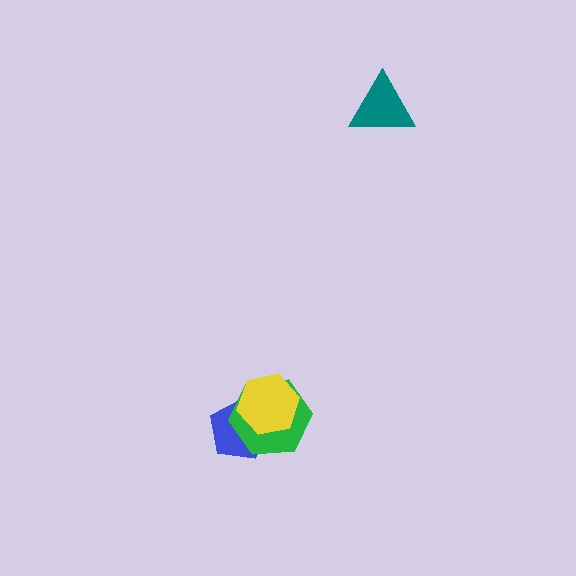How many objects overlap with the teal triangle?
0 objects overlap with the teal triangle.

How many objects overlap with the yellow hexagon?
2 objects overlap with the yellow hexagon.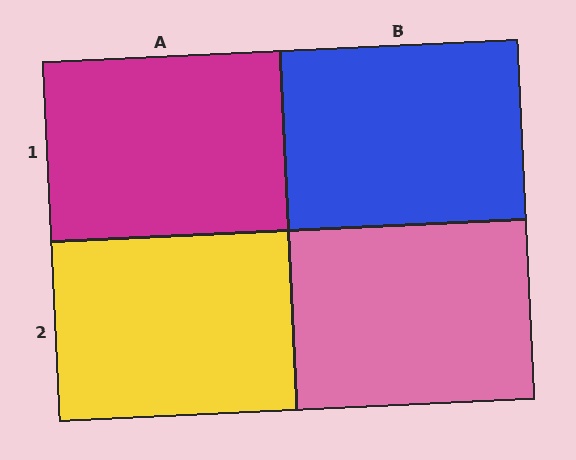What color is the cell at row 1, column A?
Magenta.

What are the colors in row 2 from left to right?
Yellow, pink.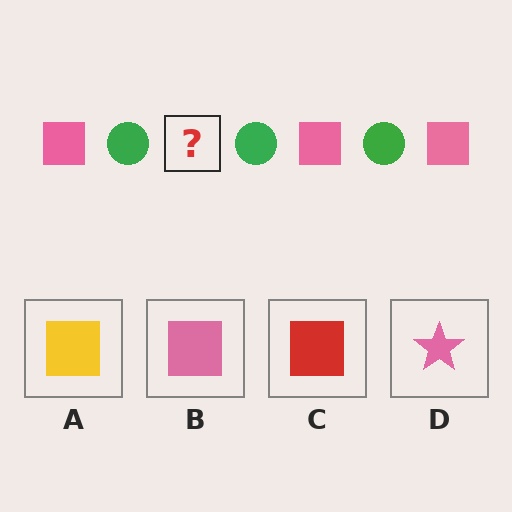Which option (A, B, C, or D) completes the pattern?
B.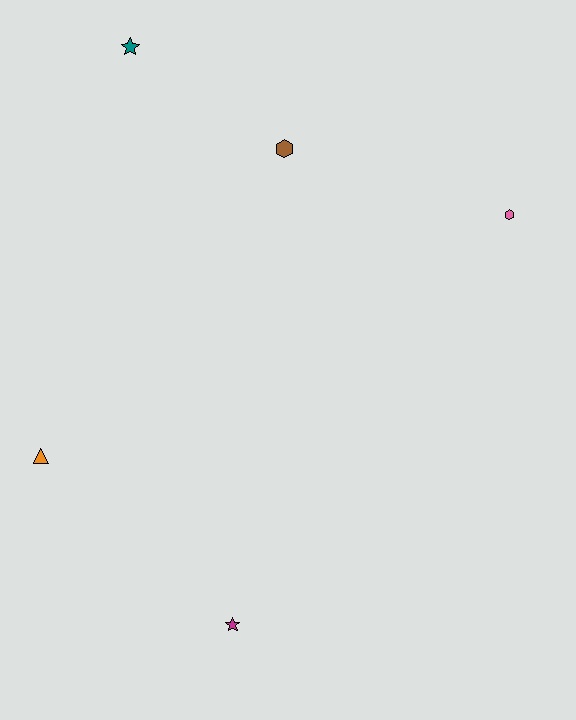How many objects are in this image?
There are 5 objects.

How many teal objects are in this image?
There is 1 teal object.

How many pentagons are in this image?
There are no pentagons.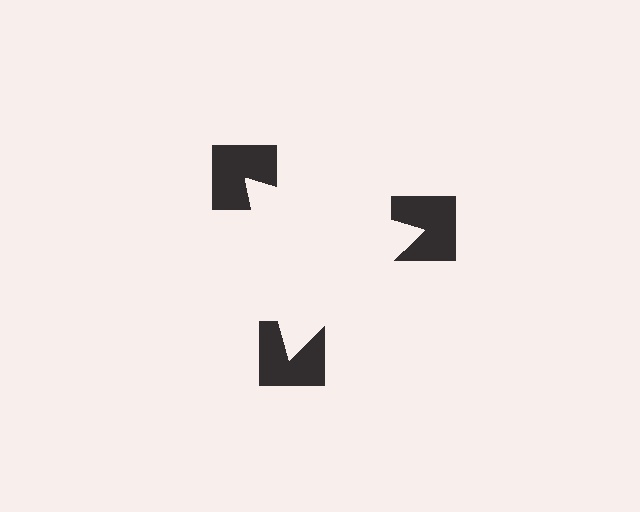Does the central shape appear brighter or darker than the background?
It typically appears slightly brighter than the background, even though no actual brightness change is drawn.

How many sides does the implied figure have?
3 sides.